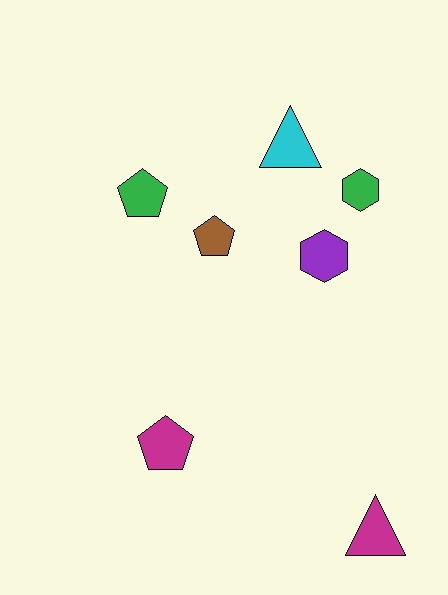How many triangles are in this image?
There are 2 triangles.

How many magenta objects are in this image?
There are 2 magenta objects.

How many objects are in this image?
There are 7 objects.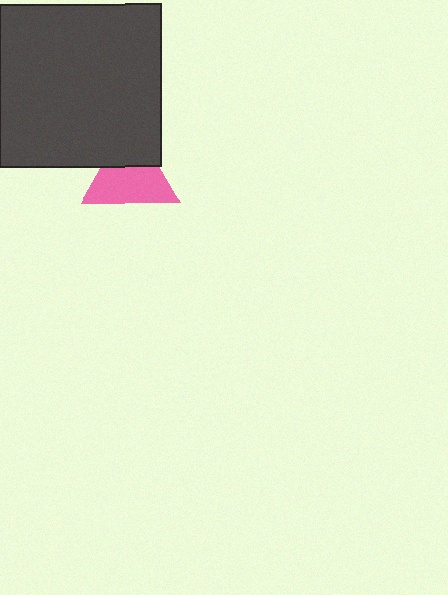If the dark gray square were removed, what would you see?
You would see the complete pink triangle.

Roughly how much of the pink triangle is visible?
Most of it is visible (roughly 65%).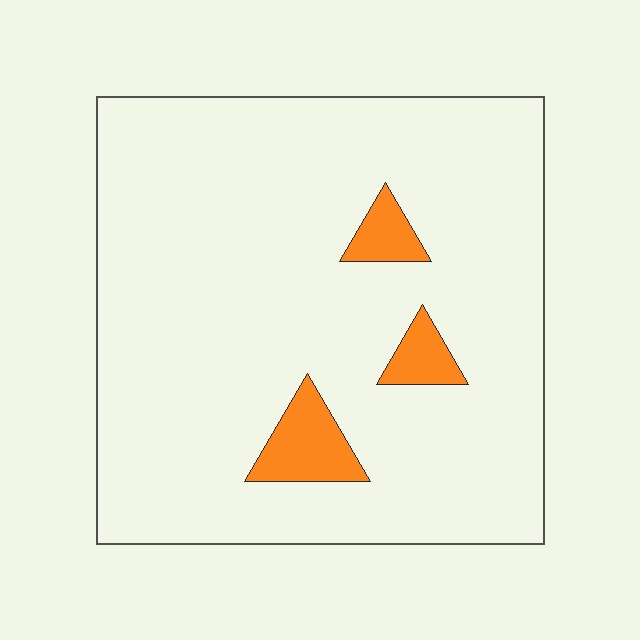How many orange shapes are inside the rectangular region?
3.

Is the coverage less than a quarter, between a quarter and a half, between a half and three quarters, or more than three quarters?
Less than a quarter.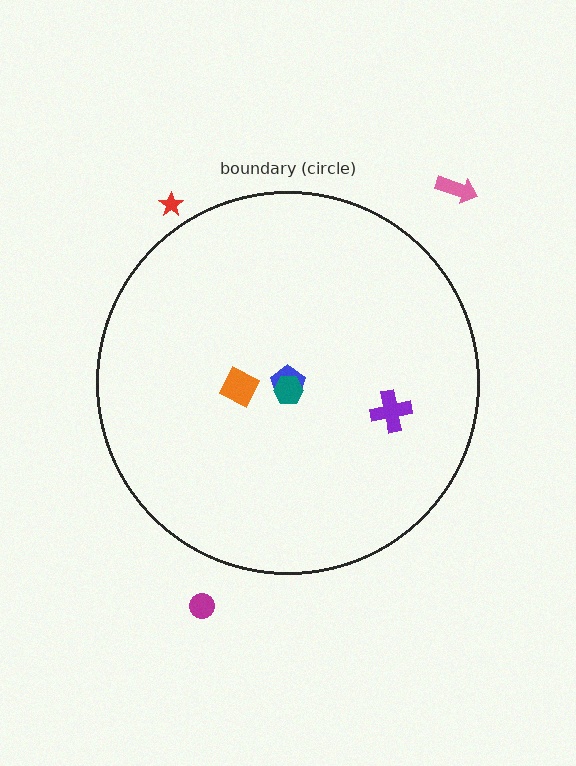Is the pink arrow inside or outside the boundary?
Outside.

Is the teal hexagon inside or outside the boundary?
Inside.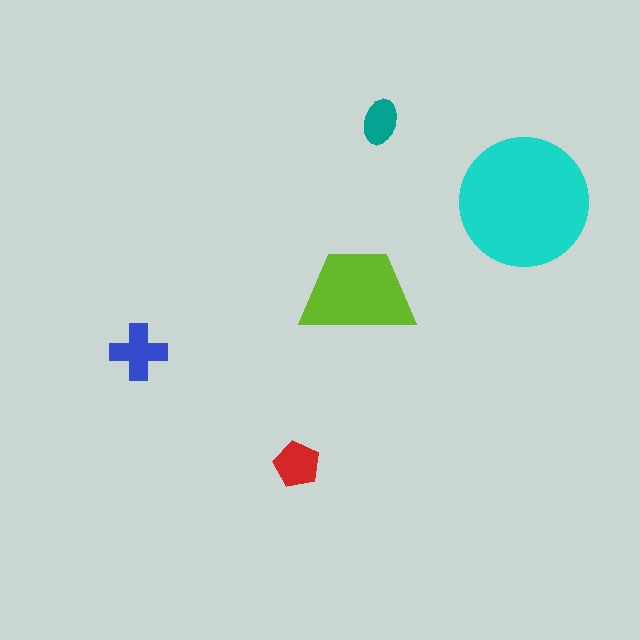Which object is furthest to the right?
The cyan circle is rightmost.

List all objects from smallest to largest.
The teal ellipse, the red pentagon, the blue cross, the lime trapezoid, the cyan circle.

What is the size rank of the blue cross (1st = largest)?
3rd.